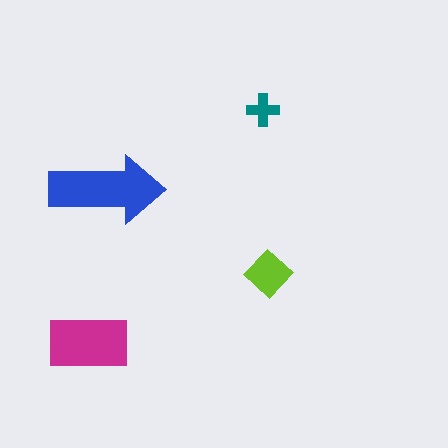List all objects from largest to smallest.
The blue arrow, the magenta rectangle, the lime diamond, the teal cross.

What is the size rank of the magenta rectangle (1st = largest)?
2nd.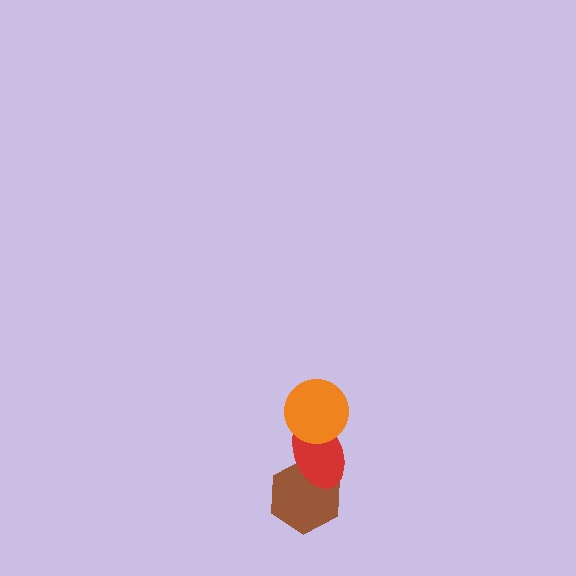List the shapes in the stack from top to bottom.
From top to bottom: the orange circle, the red ellipse, the brown hexagon.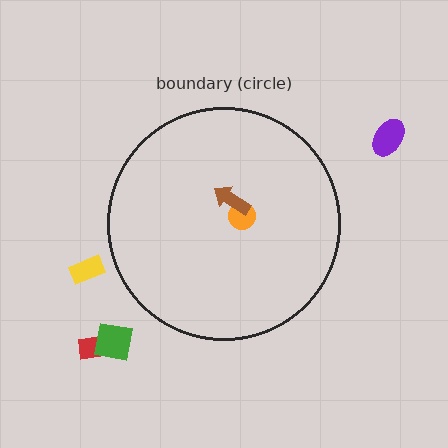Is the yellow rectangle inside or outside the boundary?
Outside.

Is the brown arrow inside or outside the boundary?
Inside.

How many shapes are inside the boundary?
2 inside, 4 outside.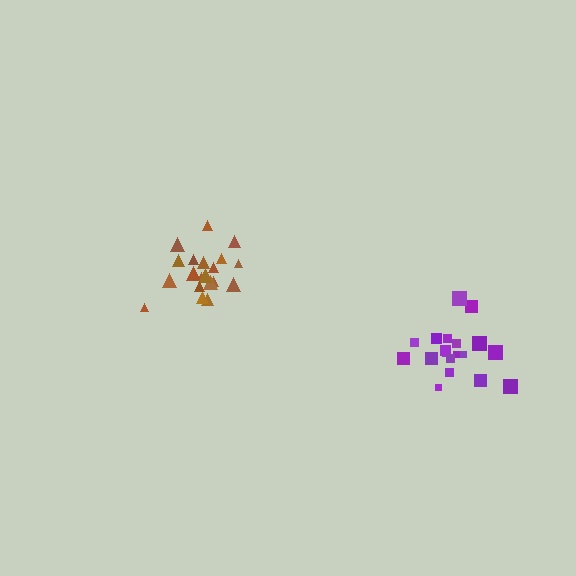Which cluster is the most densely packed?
Brown.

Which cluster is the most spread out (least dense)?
Purple.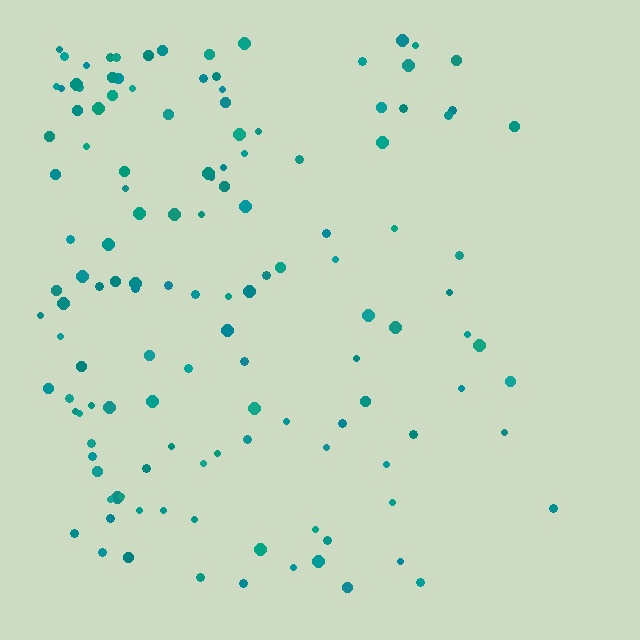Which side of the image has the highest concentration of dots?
The left.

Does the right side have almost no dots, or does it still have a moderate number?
Still a moderate number, just noticeably fewer than the left.